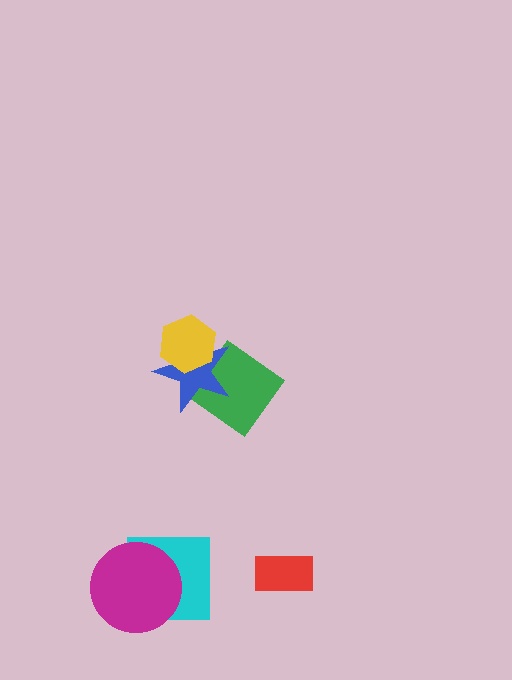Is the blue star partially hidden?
Yes, it is partially covered by another shape.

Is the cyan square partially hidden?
Yes, it is partially covered by another shape.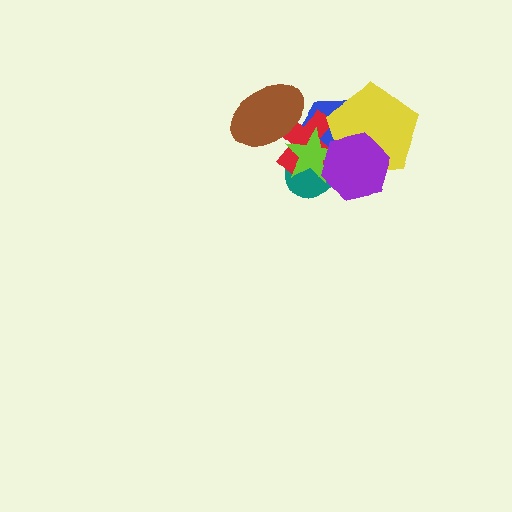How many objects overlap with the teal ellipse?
6 objects overlap with the teal ellipse.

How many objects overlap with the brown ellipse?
4 objects overlap with the brown ellipse.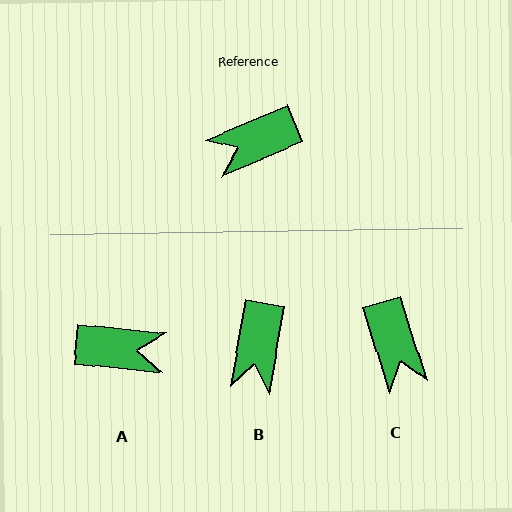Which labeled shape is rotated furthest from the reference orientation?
A, about 151 degrees away.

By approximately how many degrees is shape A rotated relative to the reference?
Approximately 151 degrees counter-clockwise.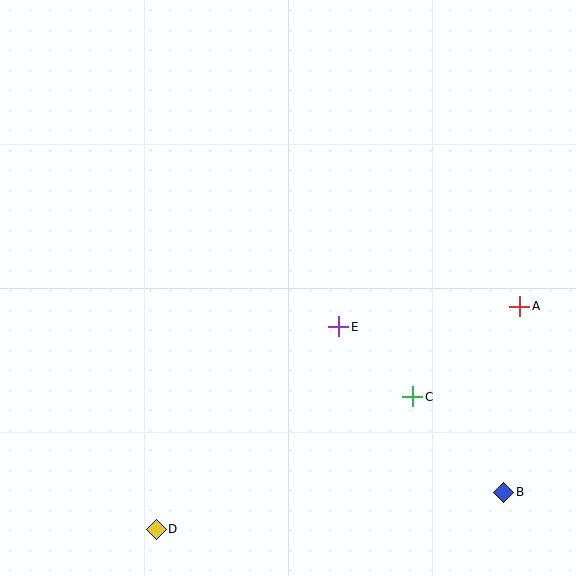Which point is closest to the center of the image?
Point E at (339, 327) is closest to the center.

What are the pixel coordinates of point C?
Point C is at (413, 397).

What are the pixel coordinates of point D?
Point D is at (156, 529).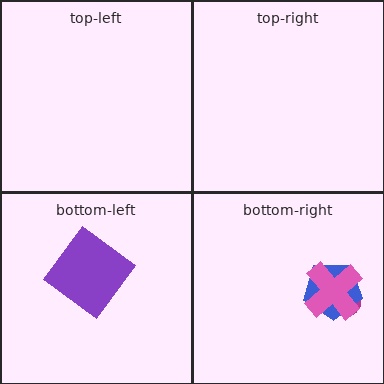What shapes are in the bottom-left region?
The purple diamond.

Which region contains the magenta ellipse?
The bottom-right region.